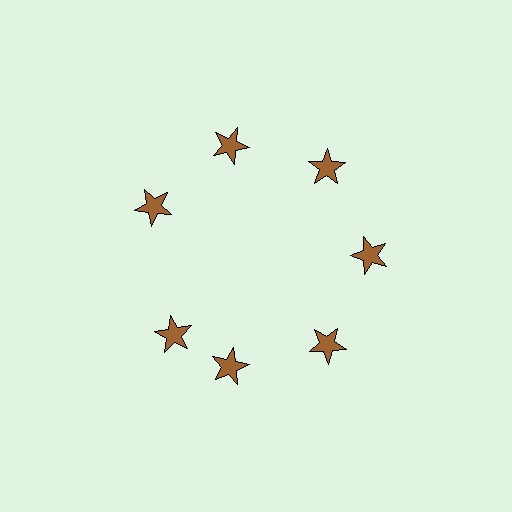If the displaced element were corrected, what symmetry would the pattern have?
It would have 7-fold rotational symmetry — the pattern would map onto itself every 51 degrees.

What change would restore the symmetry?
The symmetry would be restored by rotating it back into even spacing with its neighbors so that all 7 stars sit at equal angles and equal distance from the center.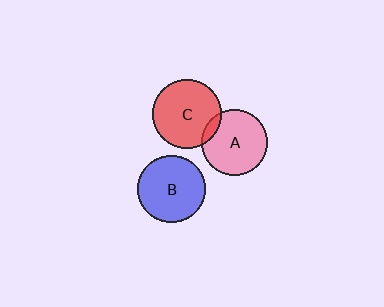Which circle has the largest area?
Circle C (red).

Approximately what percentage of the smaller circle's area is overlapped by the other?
Approximately 10%.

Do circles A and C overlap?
Yes.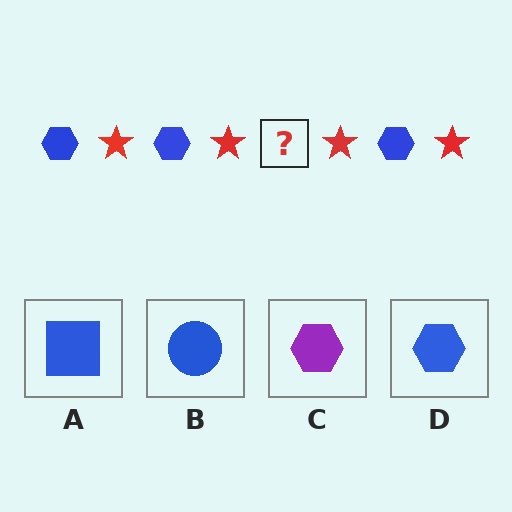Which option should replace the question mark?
Option D.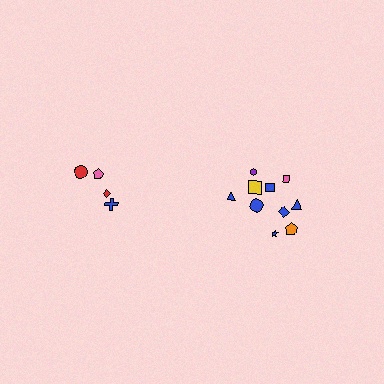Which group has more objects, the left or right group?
The right group.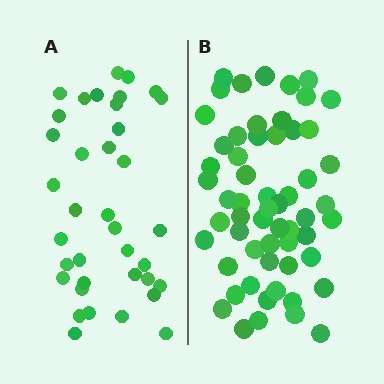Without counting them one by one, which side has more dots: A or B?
Region B (the right region) has more dots.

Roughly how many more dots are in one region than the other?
Region B has approximately 20 more dots than region A.